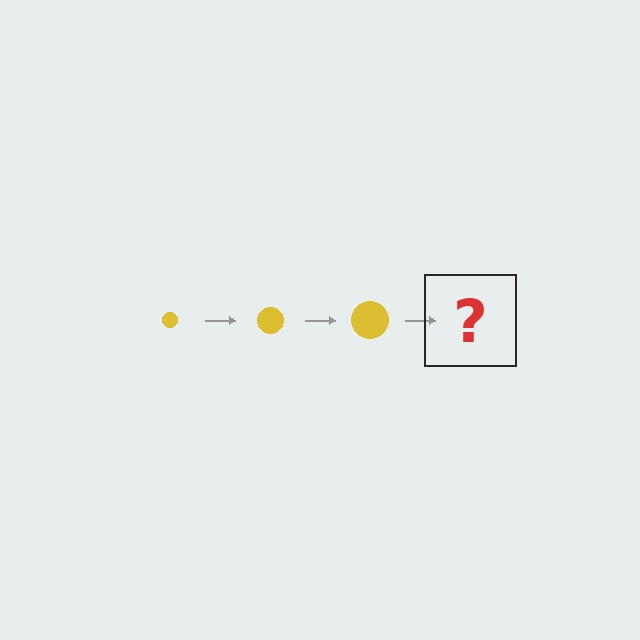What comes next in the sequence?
The next element should be a yellow circle, larger than the previous one.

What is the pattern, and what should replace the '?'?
The pattern is that the circle gets progressively larger each step. The '?' should be a yellow circle, larger than the previous one.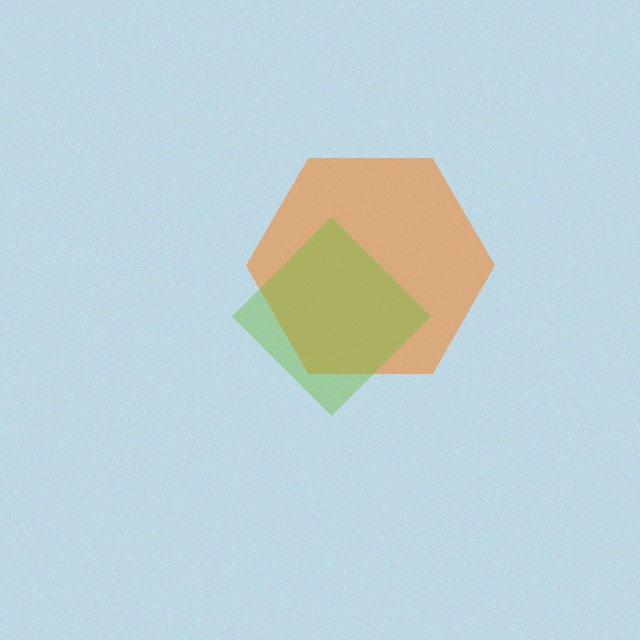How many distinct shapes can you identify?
There are 2 distinct shapes: an orange hexagon, a lime diamond.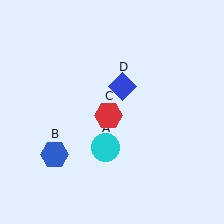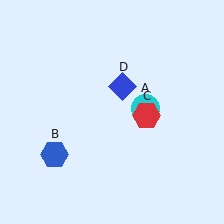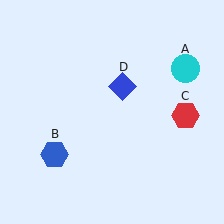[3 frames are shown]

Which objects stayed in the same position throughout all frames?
Blue hexagon (object B) and blue diamond (object D) remained stationary.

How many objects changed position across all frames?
2 objects changed position: cyan circle (object A), red hexagon (object C).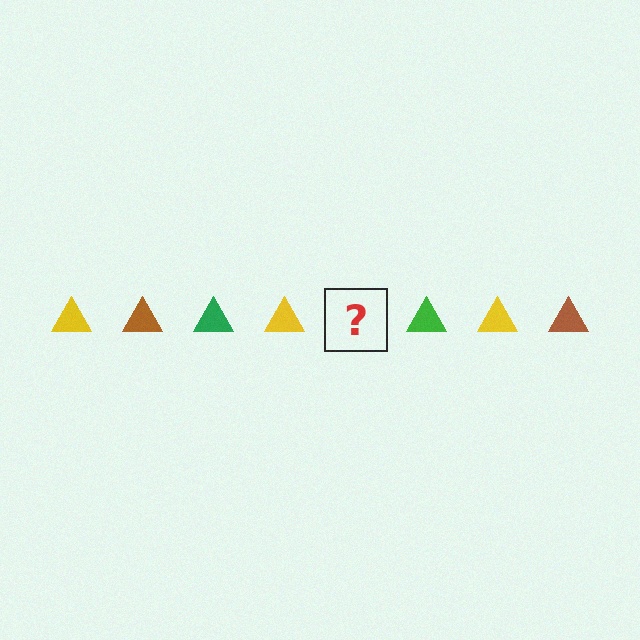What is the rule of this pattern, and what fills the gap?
The rule is that the pattern cycles through yellow, brown, green triangles. The gap should be filled with a brown triangle.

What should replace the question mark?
The question mark should be replaced with a brown triangle.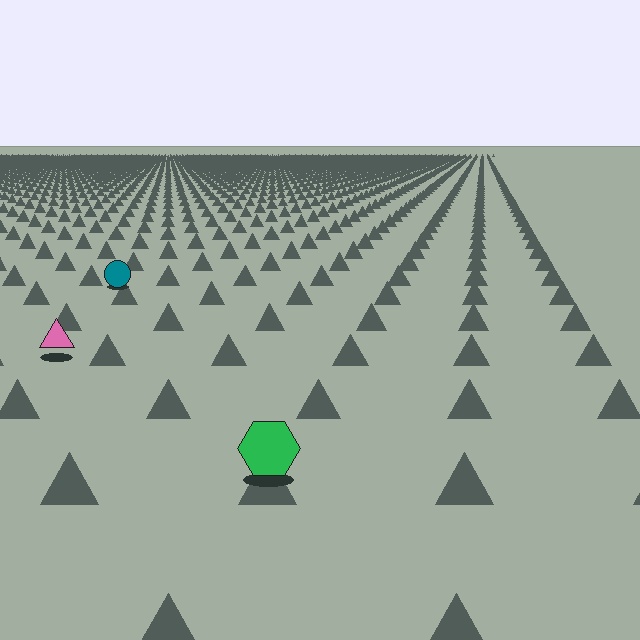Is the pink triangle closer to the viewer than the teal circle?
Yes. The pink triangle is closer — you can tell from the texture gradient: the ground texture is coarser near it.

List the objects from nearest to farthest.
From nearest to farthest: the green hexagon, the pink triangle, the teal circle.